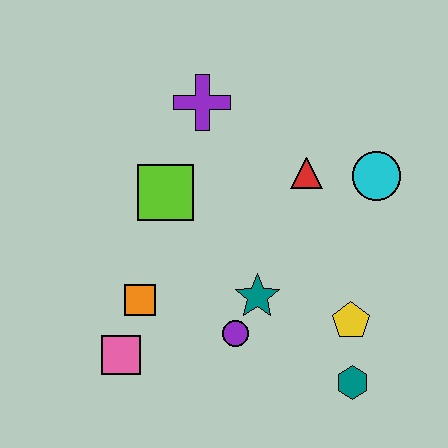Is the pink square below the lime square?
Yes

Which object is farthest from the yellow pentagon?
The purple cross is farthest from the yellow pentagon.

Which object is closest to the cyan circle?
The red triangle is closest to the cyan circle.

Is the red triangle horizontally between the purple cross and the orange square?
No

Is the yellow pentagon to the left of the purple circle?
No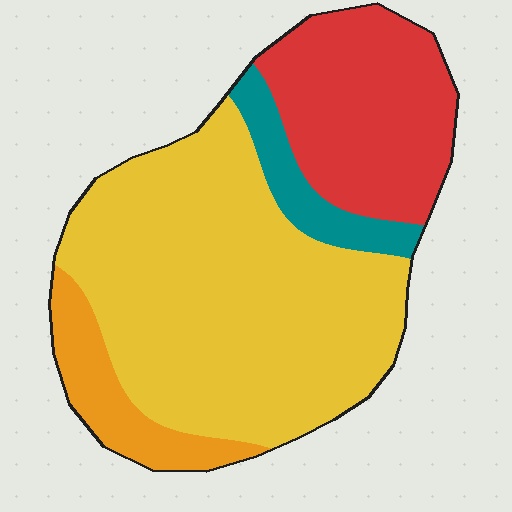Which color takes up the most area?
Yellow, at roughly 60%.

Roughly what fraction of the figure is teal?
Teal takes up about one tenth (1/10) of the figure.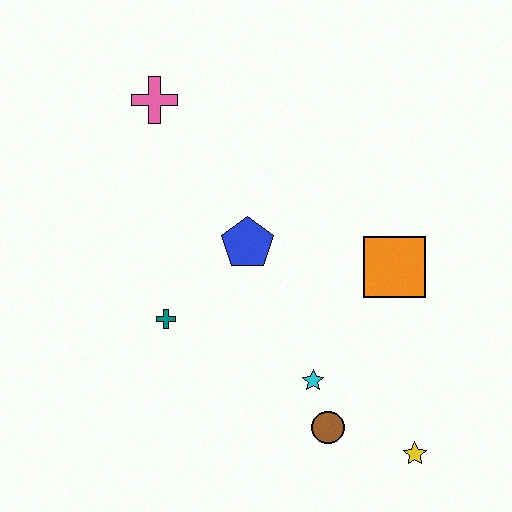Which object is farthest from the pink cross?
The yellow star is farthest from the pink cross.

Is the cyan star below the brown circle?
No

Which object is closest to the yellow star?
The brown circle is closest to the yellow star.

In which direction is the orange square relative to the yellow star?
The orange square is above the yellow star.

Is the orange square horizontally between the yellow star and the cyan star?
Yes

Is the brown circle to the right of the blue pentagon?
Yes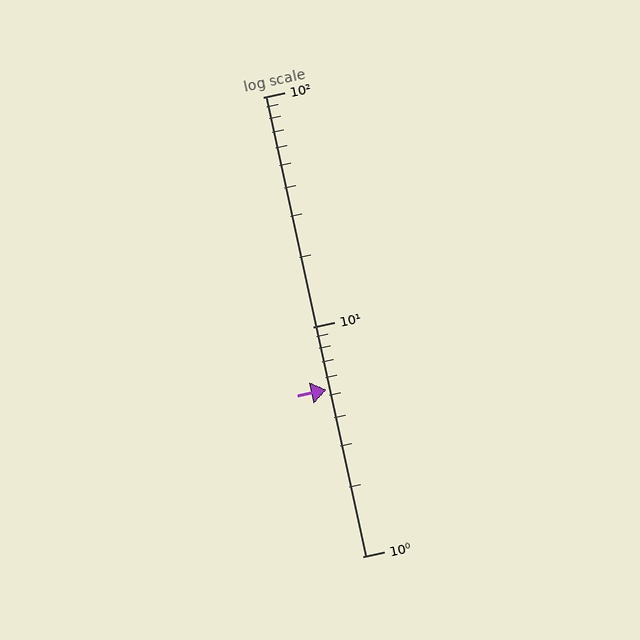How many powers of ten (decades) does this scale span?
The scale spans 2 decades, from 1 to 100.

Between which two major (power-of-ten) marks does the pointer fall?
The pointer is between 1 and 10.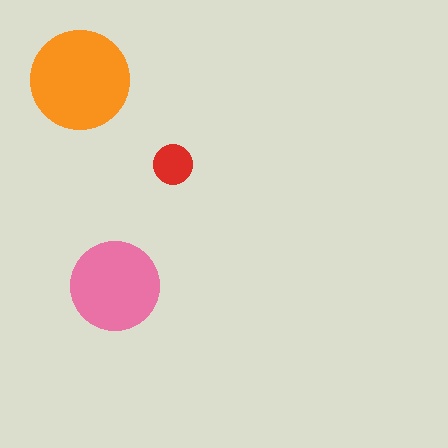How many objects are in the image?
There are 3 objects in the image.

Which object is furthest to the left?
The orange circle is leftmost.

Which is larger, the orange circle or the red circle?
The orange one.